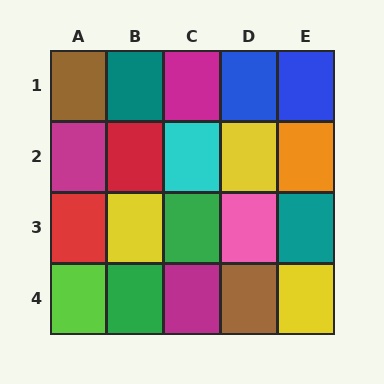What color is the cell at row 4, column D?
Brown.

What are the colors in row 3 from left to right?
Red, yellow, green, pink, teal.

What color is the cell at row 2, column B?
Red.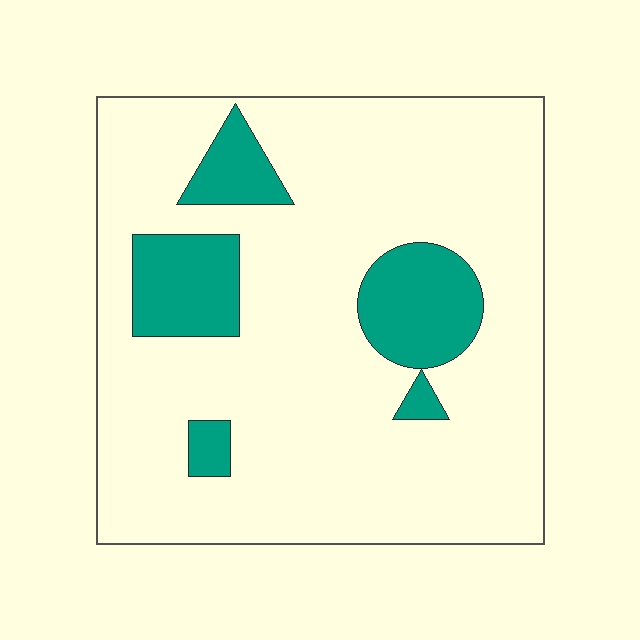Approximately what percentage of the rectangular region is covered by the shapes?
Approximately 15%.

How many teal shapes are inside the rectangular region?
5.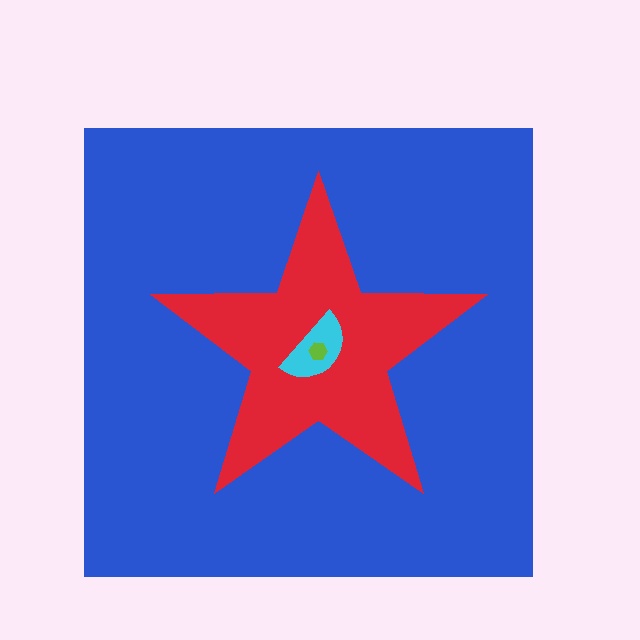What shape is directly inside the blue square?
The red star.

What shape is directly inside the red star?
The cyan semicircle.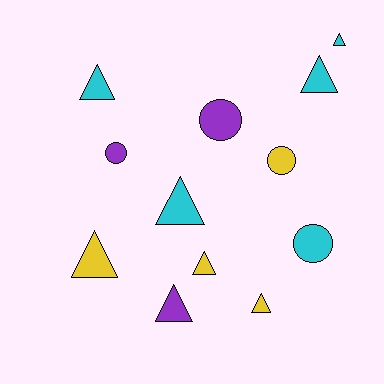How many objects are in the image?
There are 12 objects.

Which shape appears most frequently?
Triangle, with 8 objects.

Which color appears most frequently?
Cyan, with 5 objects.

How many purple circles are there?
There are 2 purple circles.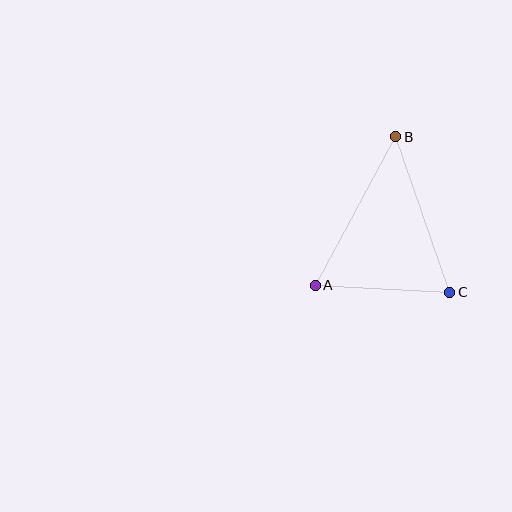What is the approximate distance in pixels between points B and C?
The distance between B and C is approximately 165 pixels.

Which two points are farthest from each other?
Points A and B are farthest from each other.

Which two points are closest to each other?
Points A and C are closest to each other.